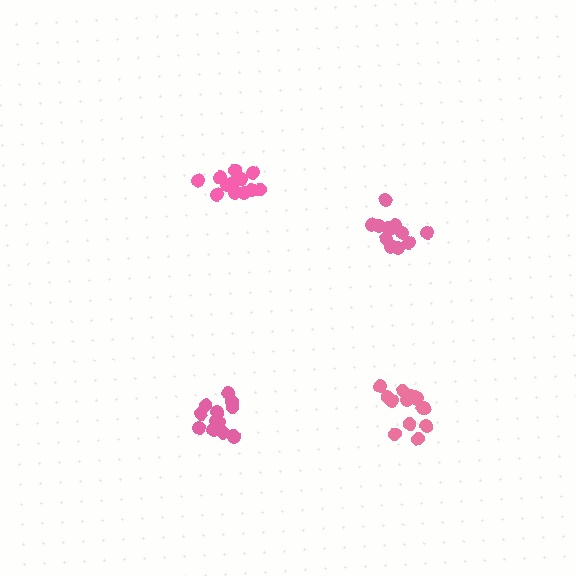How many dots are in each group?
Group 1: 12 dots, Group 2: 16 dots, Group 3: 12 dots, Group 4: 13 dots (53 total).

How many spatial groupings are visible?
There are 4 spatial groupings.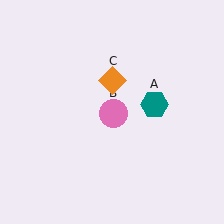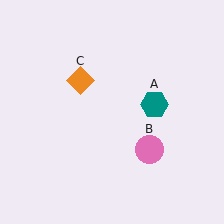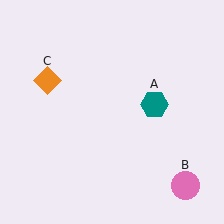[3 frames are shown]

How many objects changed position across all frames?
2 objects changed position: pink circle (object B), orange diamond (object C).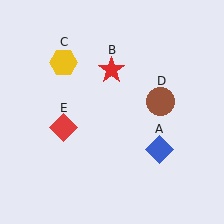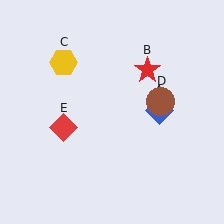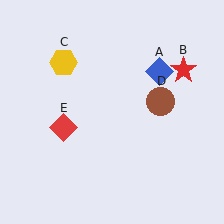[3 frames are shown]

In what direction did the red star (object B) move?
The red star (object B) moved right.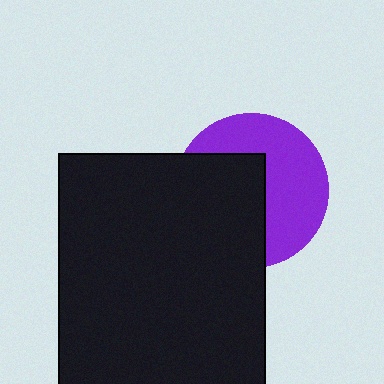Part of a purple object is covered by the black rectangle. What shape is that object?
It is a circle.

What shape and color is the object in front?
The object in front is a black rectangle.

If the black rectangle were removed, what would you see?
You would see the complete purple circle.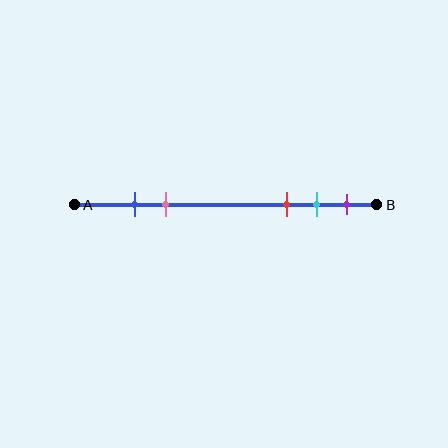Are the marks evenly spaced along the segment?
No, the marks are not evenly spaced.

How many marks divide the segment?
There are 5 marks dividing the segment.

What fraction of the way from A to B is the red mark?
The red mark is approximately 70% (0.7) of the way from A to B.